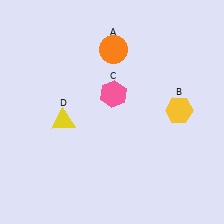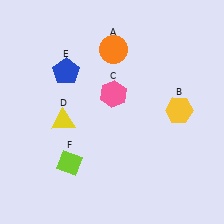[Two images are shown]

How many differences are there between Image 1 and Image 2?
There are 2 differences between the two images.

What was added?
A blue pentagon (E), a lime diamond (F) were added in Image 2.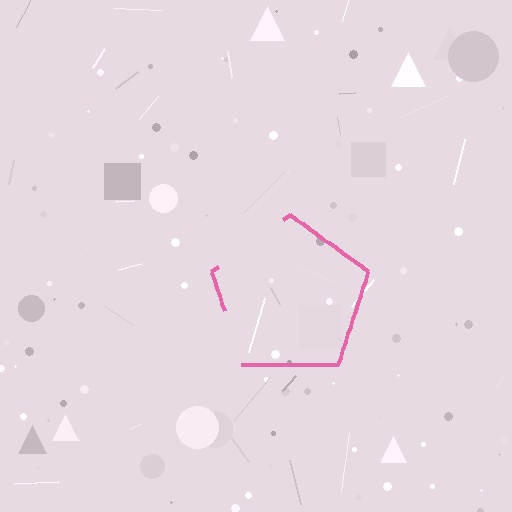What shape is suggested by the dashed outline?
The dashed outline suggests a pentagon.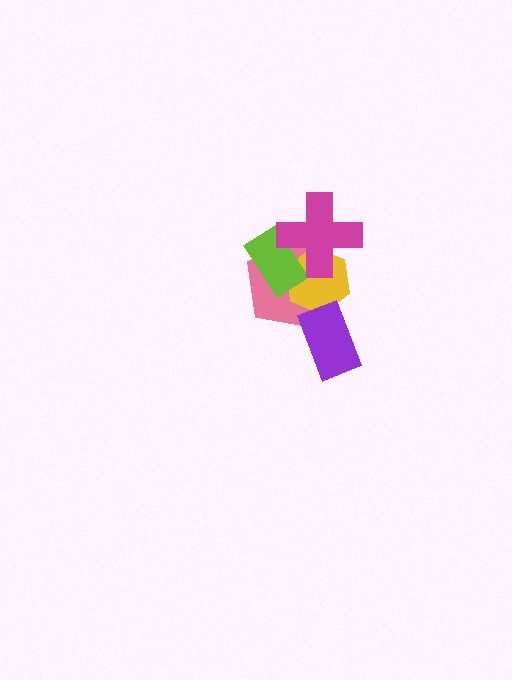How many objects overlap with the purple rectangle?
2 objects overlap with the purple rectangle.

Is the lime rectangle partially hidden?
Yes, it is partially covered by another shape.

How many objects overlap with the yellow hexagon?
4 objects overlap with the yellow hexagon.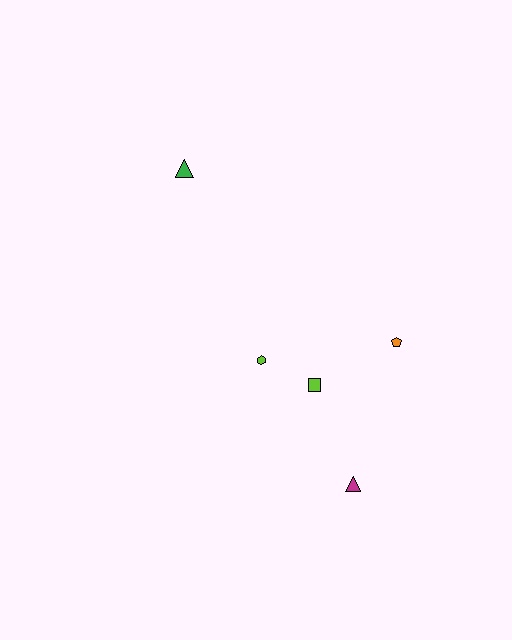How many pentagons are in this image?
There is 1 pentagon.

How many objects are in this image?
There are 5 objects.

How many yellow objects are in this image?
There are no yellow objects.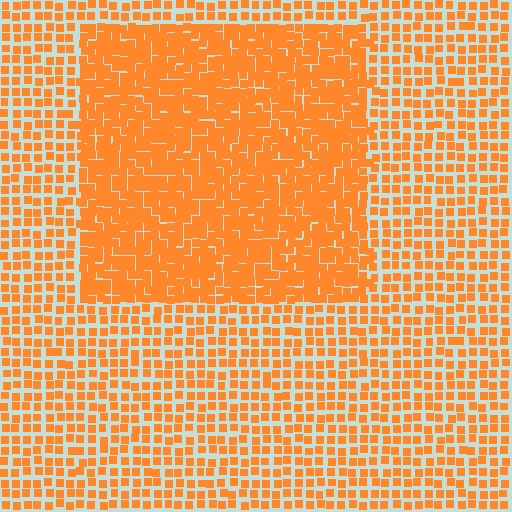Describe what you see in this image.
The image contains small orange elements arranged at two different densities. A rectangle-shaped region is visible where the elements are more densely packed than the surrounding area.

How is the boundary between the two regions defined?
The boundary is defined by a change in element density (approximately 1.9x ratio). All elements are the same color, size, and shape.